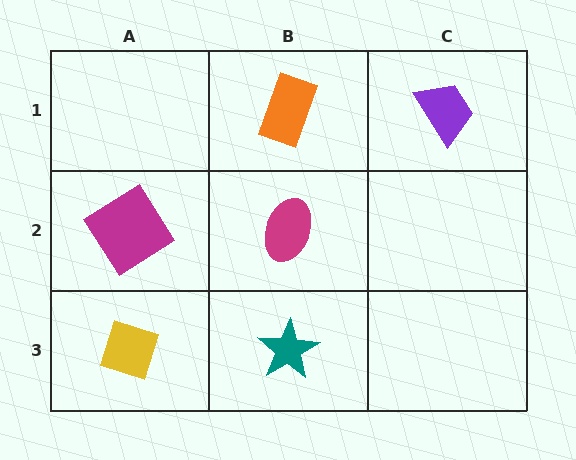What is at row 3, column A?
A yellow diamond.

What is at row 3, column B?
A teal star.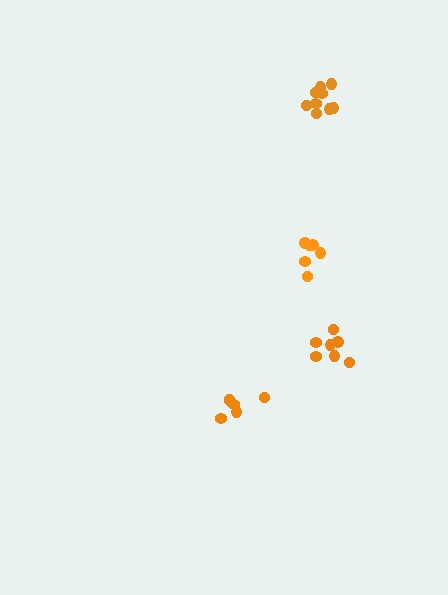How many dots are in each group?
Group 1: 7 dots, Group 2: 9 dots, Group 3: 6 dots, Group 4: 6 dots (28 total).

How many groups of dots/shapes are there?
There are 4 groups.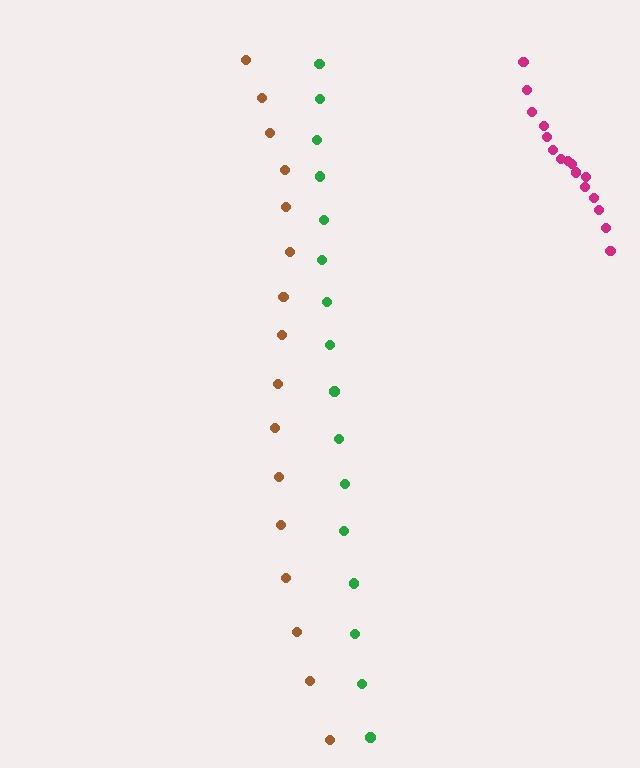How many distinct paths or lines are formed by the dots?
There are 3 distinct paths.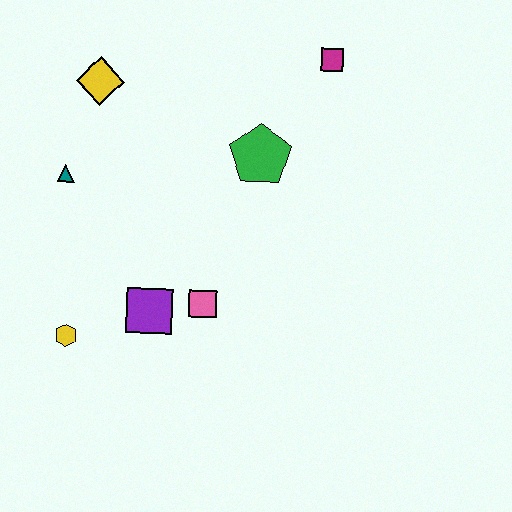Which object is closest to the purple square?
The pink square is closest to the purple square.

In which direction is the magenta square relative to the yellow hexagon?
The magenta square is above the yellow hexagon.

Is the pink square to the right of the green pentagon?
No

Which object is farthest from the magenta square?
The yellow hexagon is farthest from the magenta square.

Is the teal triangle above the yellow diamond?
No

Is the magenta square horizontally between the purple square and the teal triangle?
No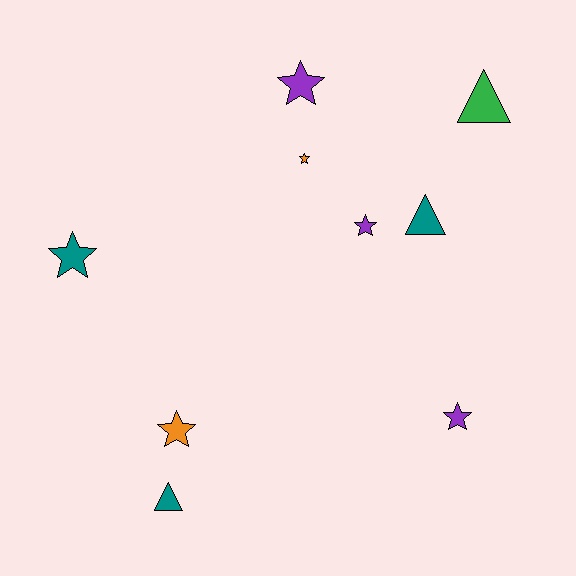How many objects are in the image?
There are 9 objects.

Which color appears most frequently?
Purple, with 3 objects.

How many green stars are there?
There are no green stars.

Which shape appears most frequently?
Star, with 6 objects.